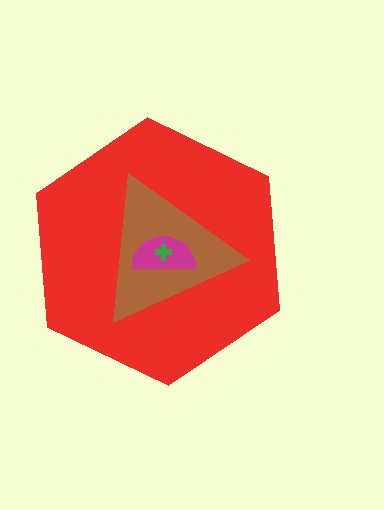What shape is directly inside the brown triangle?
The magenta semicircle.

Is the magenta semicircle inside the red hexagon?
Yes.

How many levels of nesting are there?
4.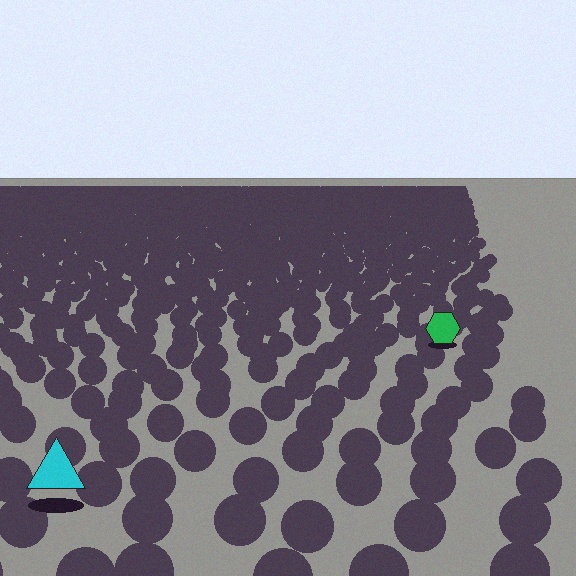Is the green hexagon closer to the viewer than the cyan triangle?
No. The cyan triangle is closer — you can tell from the texture gradient: the ground texture is coarser near it.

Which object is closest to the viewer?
The cyan triangle is closest. The texture marks near it are larger and more spread out.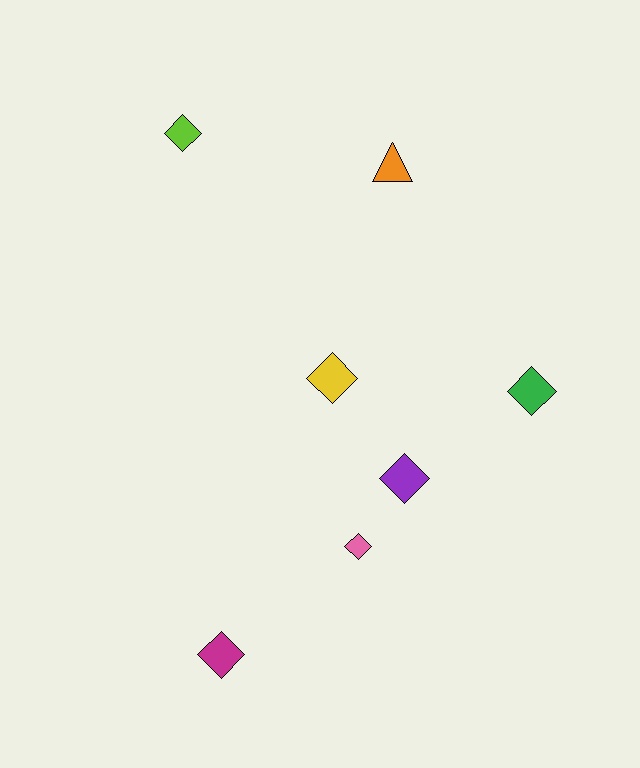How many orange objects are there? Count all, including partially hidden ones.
There is 1 orange object.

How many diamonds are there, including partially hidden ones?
There are 6 diamonds.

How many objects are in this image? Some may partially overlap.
There are 7 objects.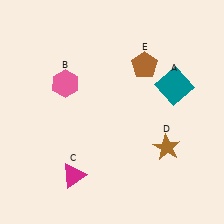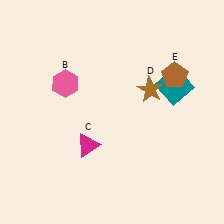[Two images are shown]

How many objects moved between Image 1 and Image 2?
3 objects moved between the two images.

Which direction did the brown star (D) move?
The brown star (D) moved up.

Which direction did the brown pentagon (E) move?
The brown pentagon (E) moved right.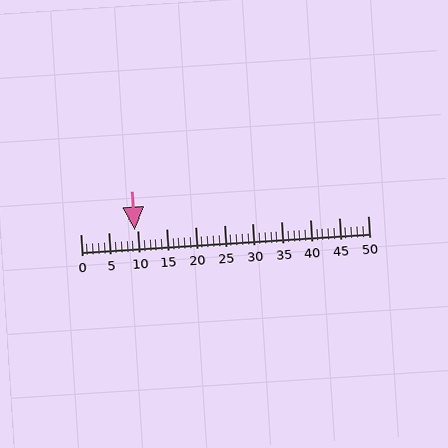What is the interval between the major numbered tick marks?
The major tick marks are spaced 5 units apart.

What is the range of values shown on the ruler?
The ruler shows values from 0 to 50.